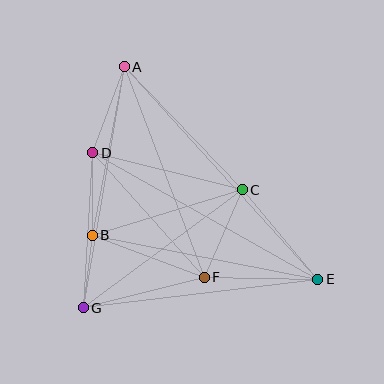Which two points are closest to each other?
Points B and G are closest to each other.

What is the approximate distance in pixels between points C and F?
The distance between C and F is approximately 95 pixels.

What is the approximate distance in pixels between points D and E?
The distance between D and E is approximately 258 pixels.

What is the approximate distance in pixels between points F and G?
The distance between F and G is approximately 125 pixels.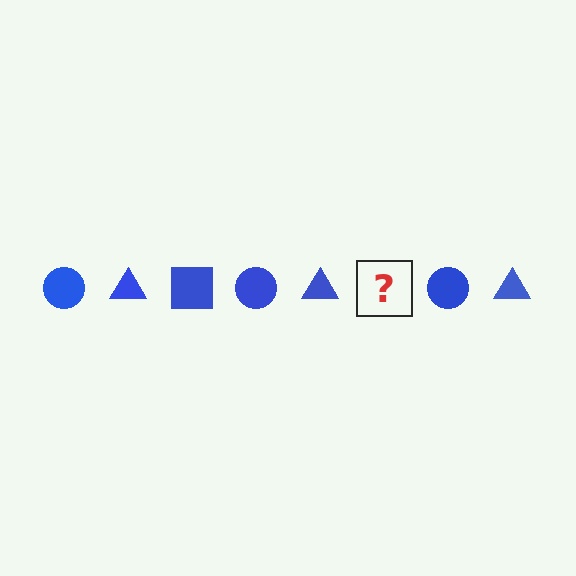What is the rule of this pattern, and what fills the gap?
The rule is that the pattern cycles through circle, triangle, square shapes in blue. The gap should be filled with a blue square.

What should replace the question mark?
The question mark should be replaced with a blue square.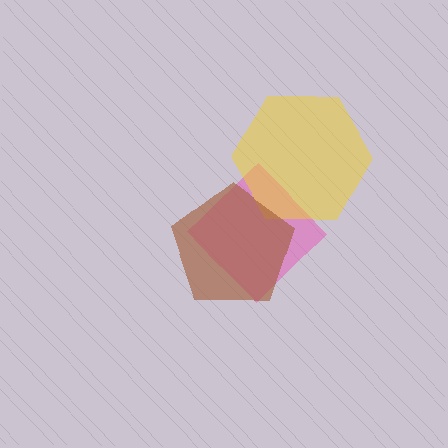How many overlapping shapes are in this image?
There are 3 overlapping shapes in the image.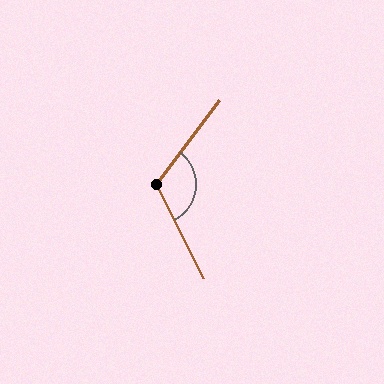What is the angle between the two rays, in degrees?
Approximately 117 degrees.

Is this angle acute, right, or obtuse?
It is obtuse.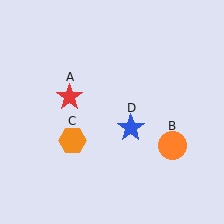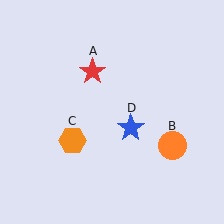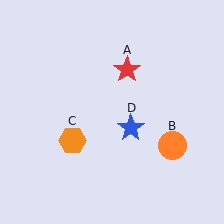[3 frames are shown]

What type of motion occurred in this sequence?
The red star (object A) rotated clockwise around the center of the scene.